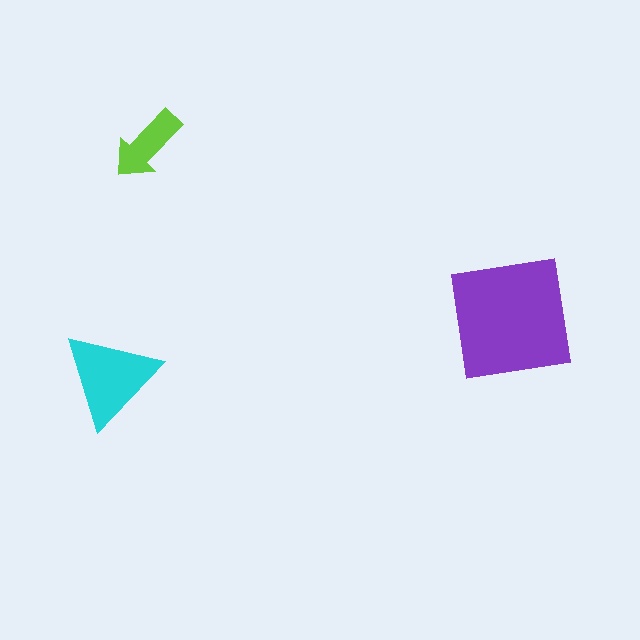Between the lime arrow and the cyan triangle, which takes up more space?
The cyan triangle.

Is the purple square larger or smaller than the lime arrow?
Larger.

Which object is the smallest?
The lime arrow.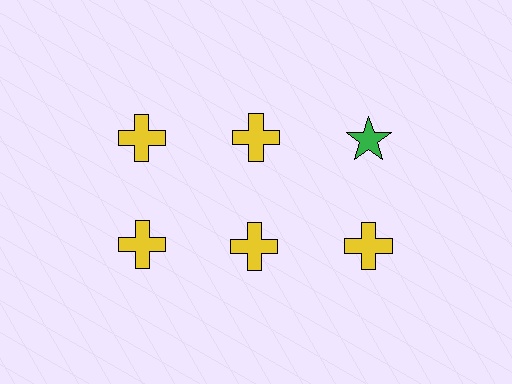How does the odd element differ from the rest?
It differs in both color (green instead of yellow) and shape (star instead of cross).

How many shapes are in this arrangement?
There are 6 shapes arranged in a grid pattern.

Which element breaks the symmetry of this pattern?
The green star in the top row, center column breaks the symmetry. All other shapes are yellow crosses.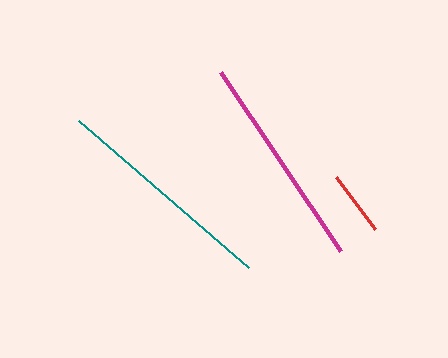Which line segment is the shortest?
The red line is the shortest at approximately 65 pixels.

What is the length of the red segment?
The red segment is approximately 65 pixels long.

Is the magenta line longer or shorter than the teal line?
The teal line is longer than the magenta line.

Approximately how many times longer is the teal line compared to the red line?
The teal line is approximately 3.5 times the length of the red line.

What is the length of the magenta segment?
The magenta segment is approximately 215 pixels long.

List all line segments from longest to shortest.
From longest to shortest: teal, magenta, red.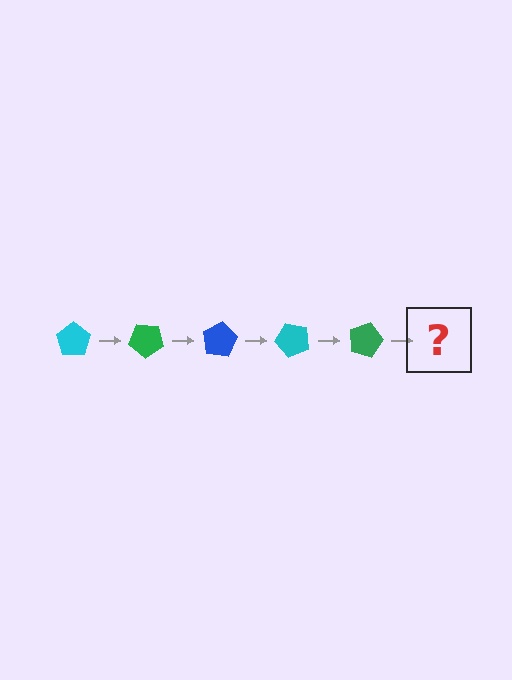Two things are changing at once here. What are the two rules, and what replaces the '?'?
The two rules are that it rotates 40 degrees each step and the color cycles through cyan, green, and blue. The '?' should be a blue pentagon, rotated 200 degrees from the start.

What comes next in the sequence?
The next element should be a blue pentagon, rotated 200 degrees from the start.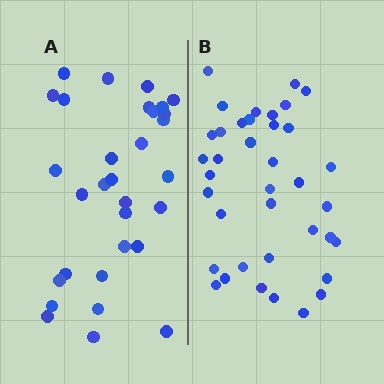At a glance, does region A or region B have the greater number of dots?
Region B (the right region) has more dots.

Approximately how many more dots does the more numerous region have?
Region B has roughly 8 or so more dots than region A.